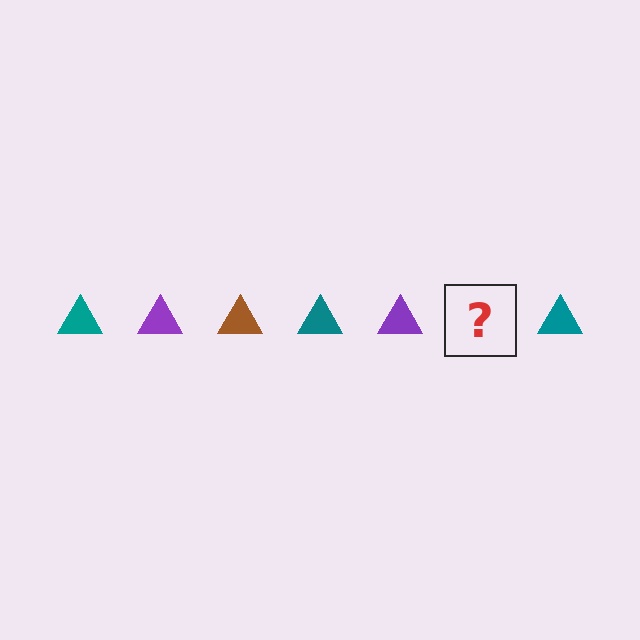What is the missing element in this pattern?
The missing element is a brown triangle.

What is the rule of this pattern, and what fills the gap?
The rule is that the pattern cycles through teal, purple, brown triangles. The gap should be filled with a brown triangle.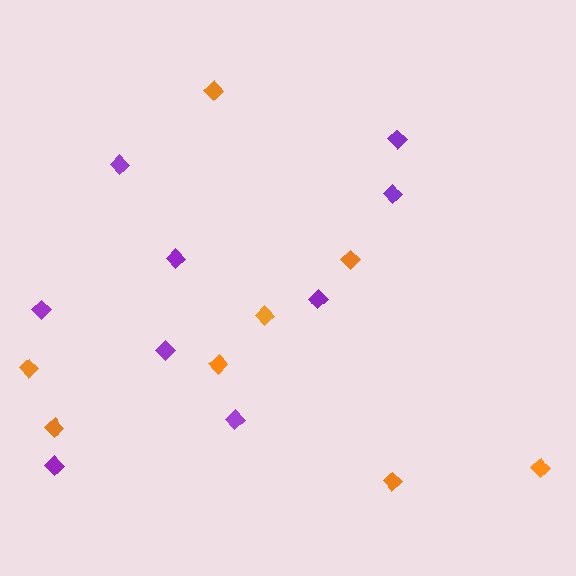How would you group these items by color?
There are 2 groups: one group of orange diamonds (8) and one group of purple diamonds (9).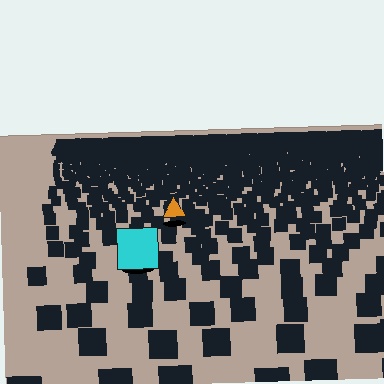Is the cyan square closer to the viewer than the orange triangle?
Yes. The cyan square is closer — you can tell from the texture gradient: the ground texture is coarser near it.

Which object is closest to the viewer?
The cyan square is closest. The texture marks near it are larger and more spread out.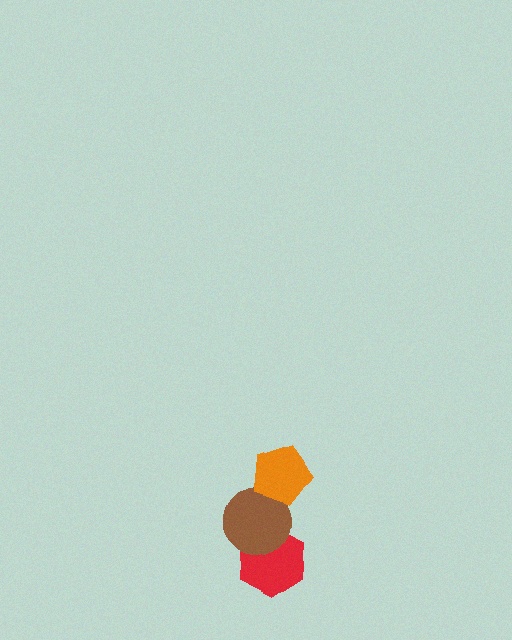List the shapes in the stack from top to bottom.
From top to bottom: the orange pentagon, the brown circle, the red hexagon.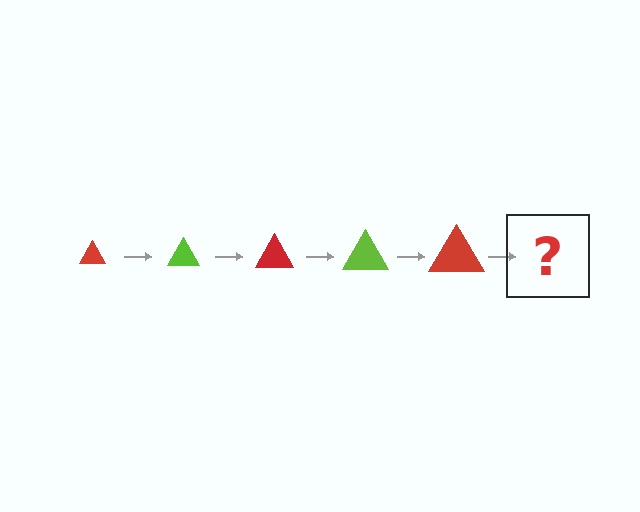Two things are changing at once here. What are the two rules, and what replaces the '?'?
The two rules are that the triangle grows larger each step and the color cycles through red and lime. The '?' should be a lime triangle, larger than the previous one.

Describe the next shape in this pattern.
It should be a lime triangle, larger than the previous one.